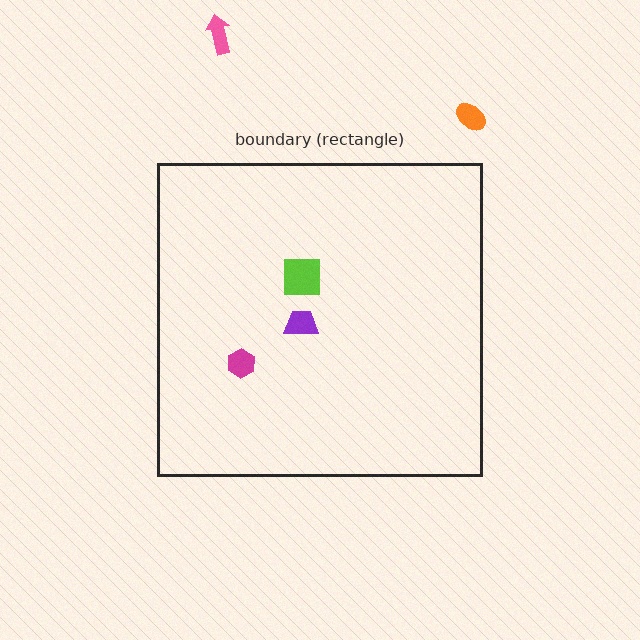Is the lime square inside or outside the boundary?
Inside.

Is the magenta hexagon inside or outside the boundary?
Inside.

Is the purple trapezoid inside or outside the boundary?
Inside.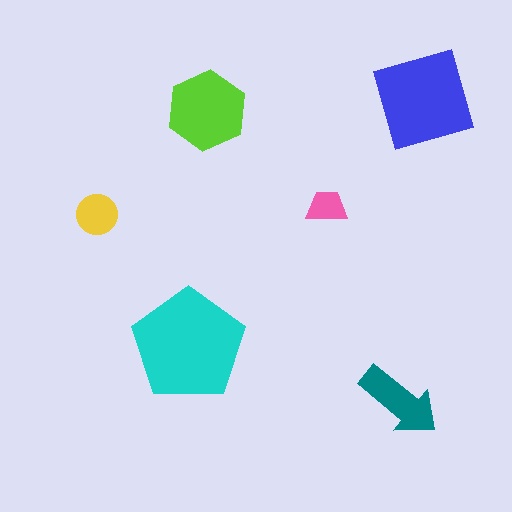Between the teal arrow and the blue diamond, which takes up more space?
The blue diamond.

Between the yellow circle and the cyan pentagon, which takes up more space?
The cyan pentagon.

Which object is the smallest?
The pink trapezoid.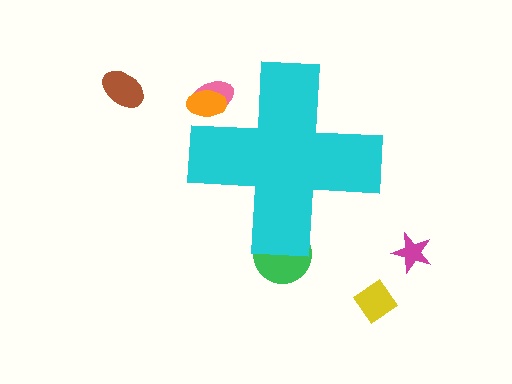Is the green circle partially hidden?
Yes, the green circle is partially hidden behind the cyan cross.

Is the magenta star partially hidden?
No, the magenta star is fully visible.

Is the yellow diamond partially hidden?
No, the yellow diamond is fully visible.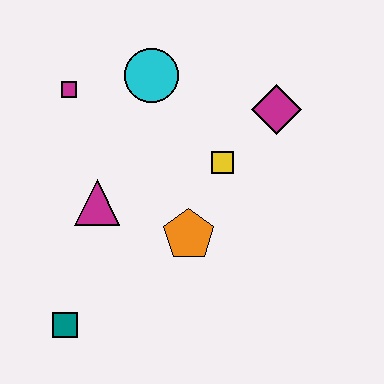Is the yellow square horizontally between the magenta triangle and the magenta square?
No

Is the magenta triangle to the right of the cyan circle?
No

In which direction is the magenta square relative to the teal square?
The magenta square is above the teal square.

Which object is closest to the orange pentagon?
The yellow square is closest to the orange pentagon.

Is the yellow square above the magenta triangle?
Yes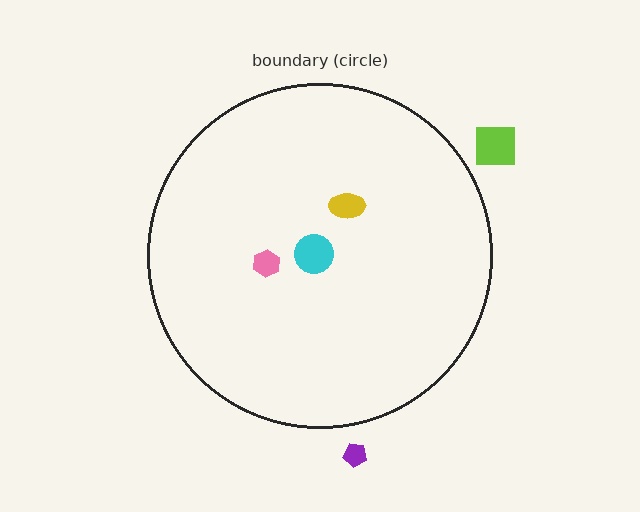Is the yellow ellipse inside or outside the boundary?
Inside.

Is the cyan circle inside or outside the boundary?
Inside.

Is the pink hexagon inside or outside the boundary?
Inside.